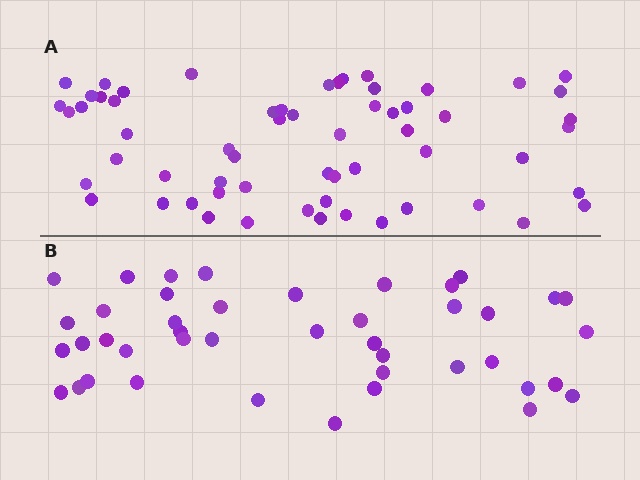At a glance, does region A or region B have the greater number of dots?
Region A (the top region) has more dots.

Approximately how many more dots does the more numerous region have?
Region A has approximately 15 more dots than region B.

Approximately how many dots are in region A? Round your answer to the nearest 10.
About 60 dots.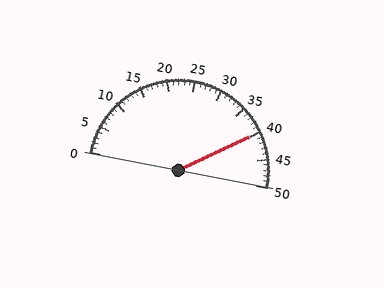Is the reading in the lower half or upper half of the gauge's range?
The reading is in the upper half of the range (0 to 50).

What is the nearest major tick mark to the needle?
The nearest major tick mark is 40.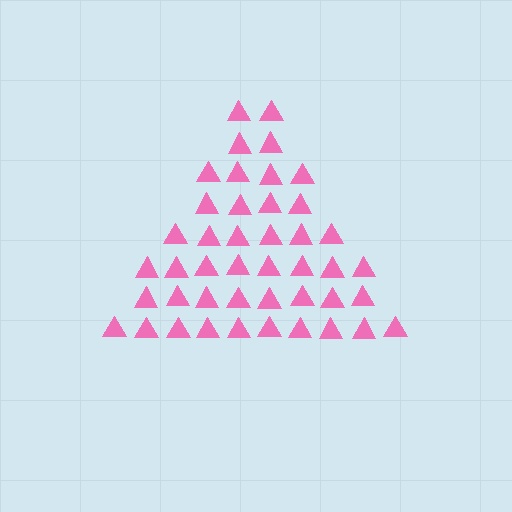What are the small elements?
The small elements are triangles.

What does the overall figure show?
The overall figure shows a triangle.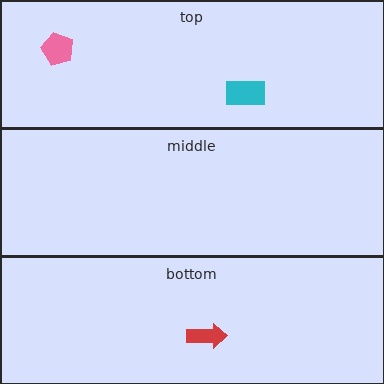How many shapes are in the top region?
2.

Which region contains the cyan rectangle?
The top region.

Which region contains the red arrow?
The bottom region.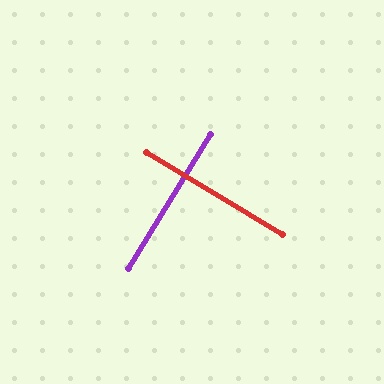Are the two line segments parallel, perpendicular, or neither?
Perpendicular — they meet at approximately 89°.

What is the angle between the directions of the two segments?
Approximately 89 degrees.